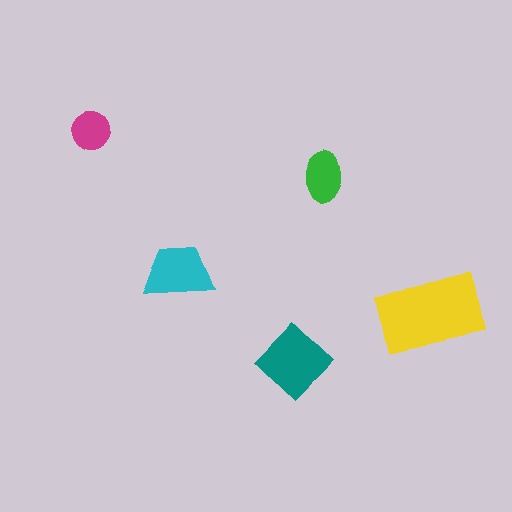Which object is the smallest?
The magenta circle.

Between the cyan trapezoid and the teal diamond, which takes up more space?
The teal diamond.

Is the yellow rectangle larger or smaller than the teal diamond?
Larger.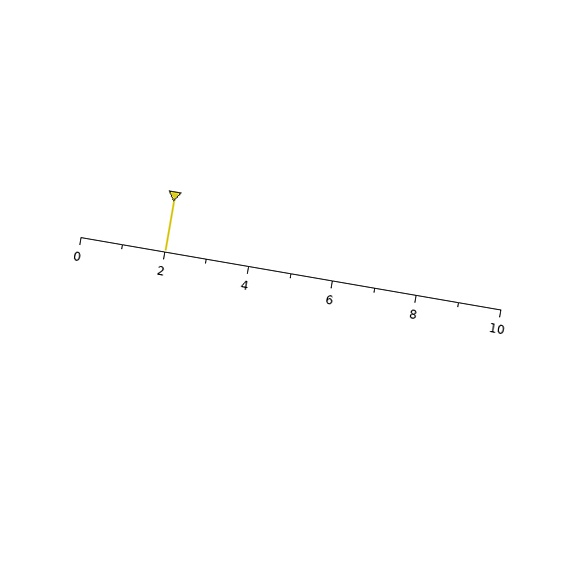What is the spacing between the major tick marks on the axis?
The major ticks are spaced 2 apart.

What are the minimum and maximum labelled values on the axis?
The axis runs from 0 to 10.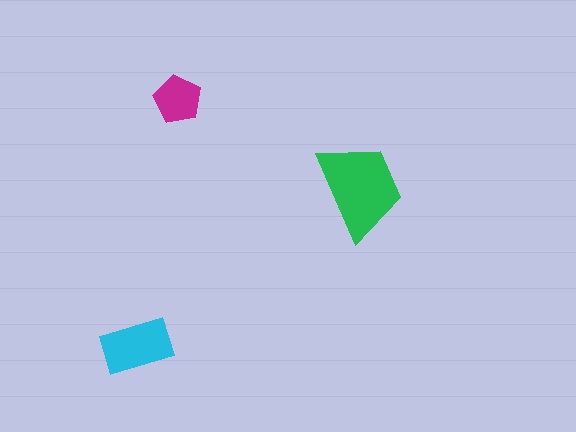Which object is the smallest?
The magenta pentagon.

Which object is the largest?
The green trapezoid.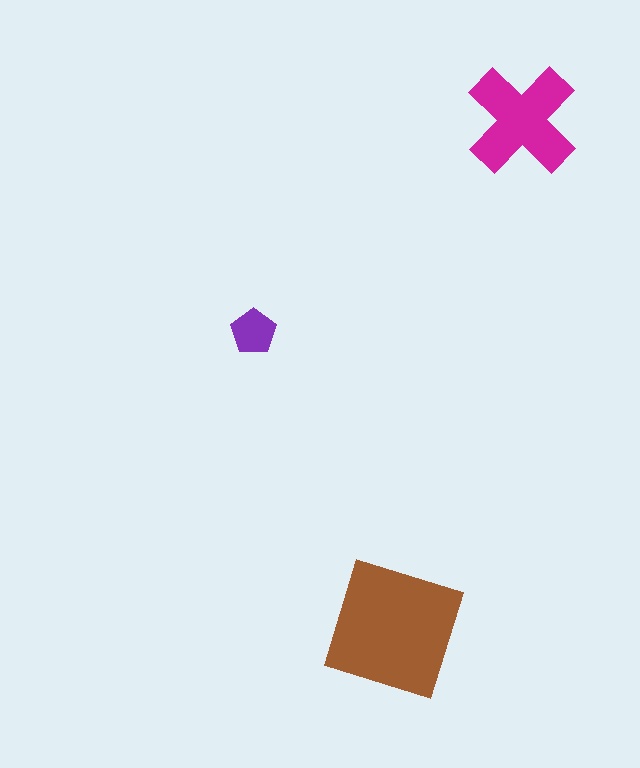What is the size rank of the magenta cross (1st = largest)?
2nd.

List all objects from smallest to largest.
The purple pentagon, the magenta cross, the brown square.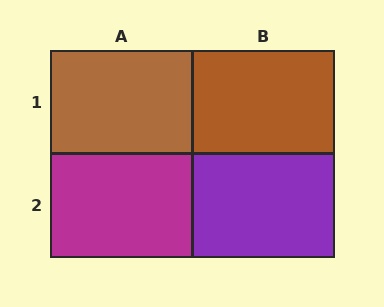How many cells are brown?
2 cells are brown.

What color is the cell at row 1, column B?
Brown.